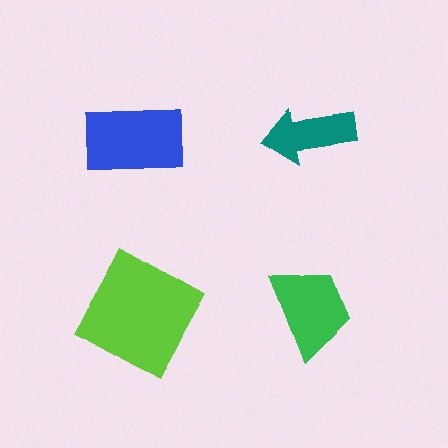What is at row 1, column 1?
A blue rectangle.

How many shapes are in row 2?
2 shapes.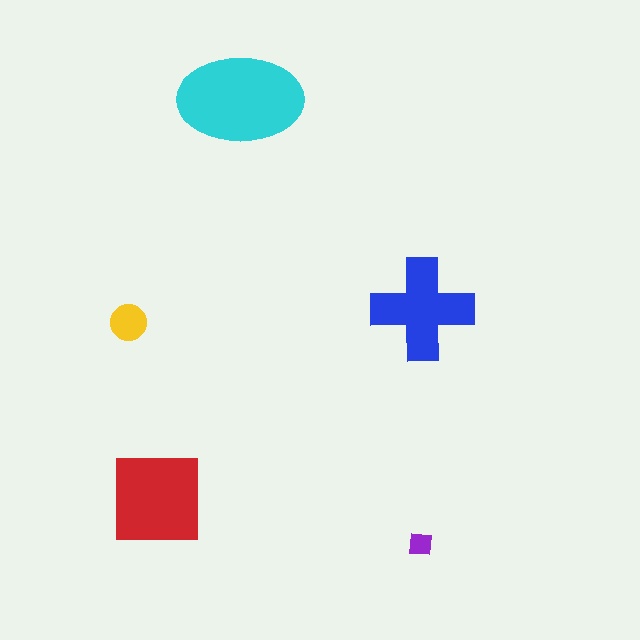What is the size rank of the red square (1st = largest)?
2nd.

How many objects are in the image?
There are 5 objects in the image.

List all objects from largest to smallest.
The cyan ellipse, the red square, the blue cross, the yellow circle, the purple square.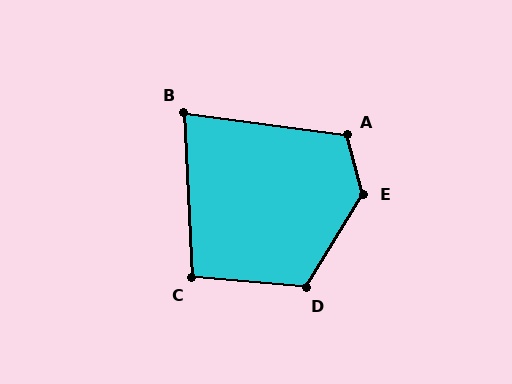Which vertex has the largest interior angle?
E, at approximately 133 degrees.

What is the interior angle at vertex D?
Approximately 117 degrees (obtuse).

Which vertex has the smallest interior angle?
B, at approximately 80 degrees.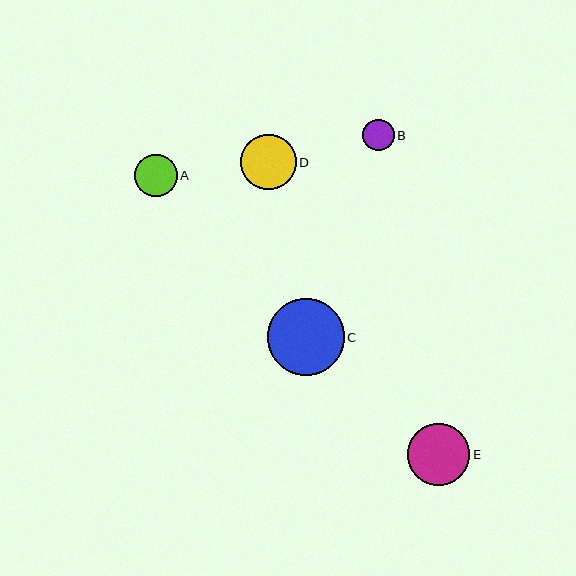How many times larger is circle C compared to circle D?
Circle C is approximately 1.4 times the size of circle D.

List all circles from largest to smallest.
From largest to smallest: C, E, D, A, B.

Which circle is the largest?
Circle C is the largest with a size of approximately 76 pixels.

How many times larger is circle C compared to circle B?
Circle C is approximately 2.4 times the size of circle B.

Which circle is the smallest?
Circle B is the smallest with a size of approximately 31 pixels.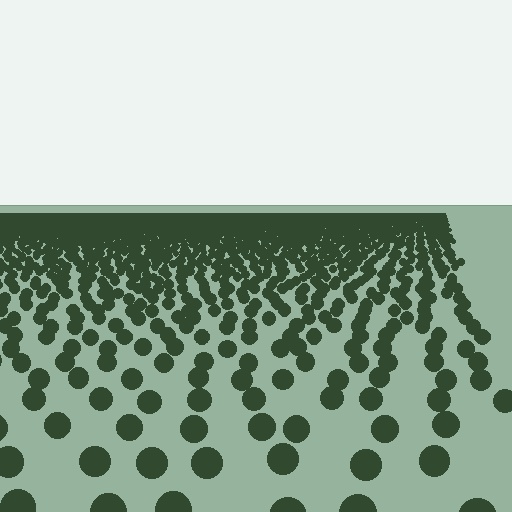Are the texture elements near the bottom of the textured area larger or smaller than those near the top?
Larger. Near the bottom, elements are closer to the viewer and appear at a bigger on-screen size.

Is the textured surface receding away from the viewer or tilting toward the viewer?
The surface is receding away from the viewer. Texture elements get smaller and denser toward the top.